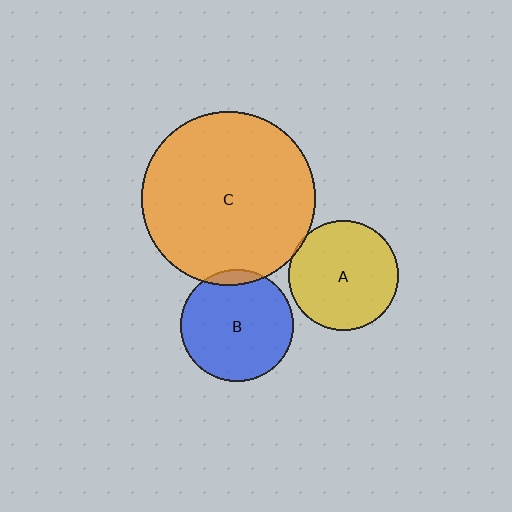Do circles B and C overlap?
Yes.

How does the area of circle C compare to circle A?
Approximately 2.5 times.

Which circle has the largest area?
Circle C (orange).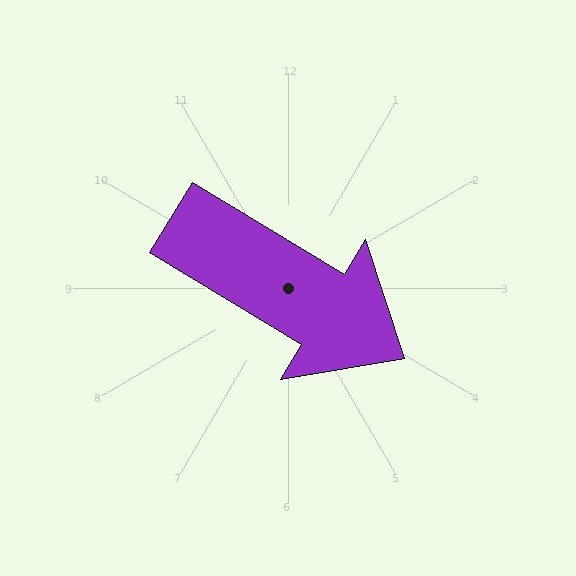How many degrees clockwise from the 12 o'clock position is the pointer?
Approximately 121 degrees.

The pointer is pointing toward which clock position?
Roughly 4 o'clock.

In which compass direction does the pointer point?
Southeast.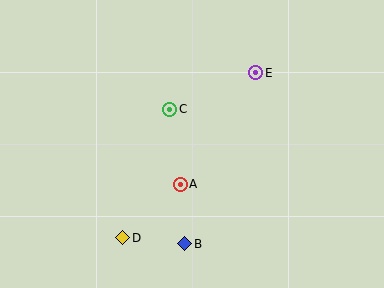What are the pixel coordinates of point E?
Point E is at (255, 73).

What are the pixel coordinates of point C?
Point C is at (170, 109).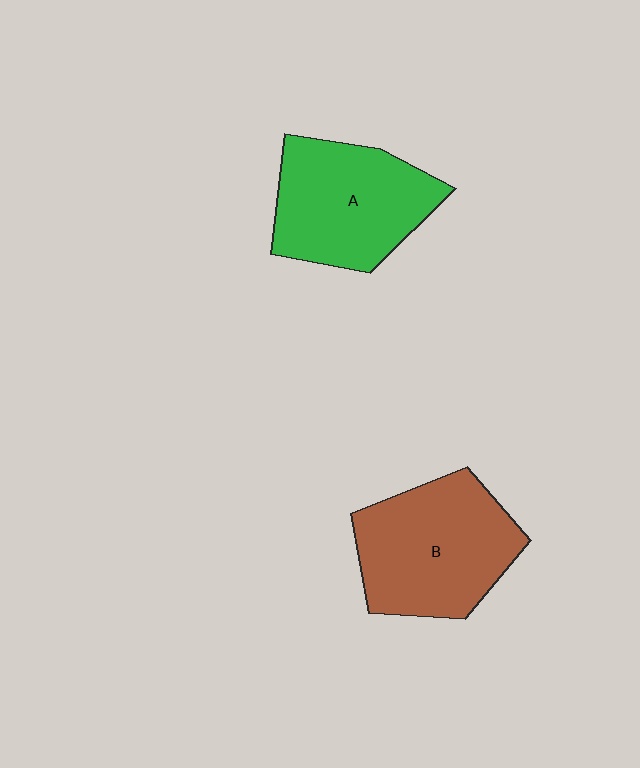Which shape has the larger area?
Shape B (brown).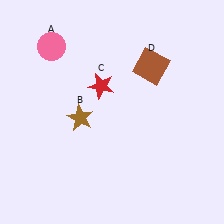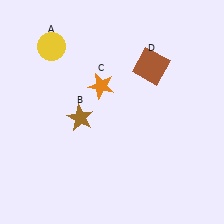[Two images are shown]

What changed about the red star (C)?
In Image 1, C is red. In Image 2, it changed to orange.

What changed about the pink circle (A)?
In Image 1, A is pink. In Image 2, it changed to yellow.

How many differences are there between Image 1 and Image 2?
There are 2 differences between the two images.